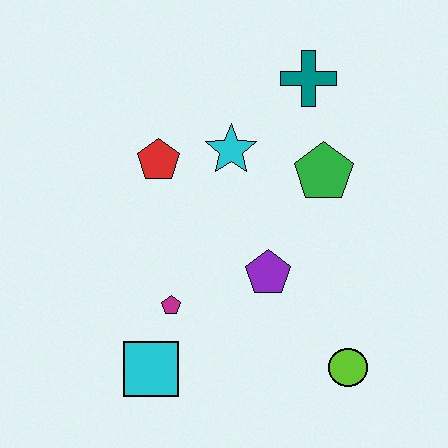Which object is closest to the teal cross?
The green pentagon is closest to the teal cross.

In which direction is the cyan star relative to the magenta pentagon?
The cyan star is above the magenta pentagon.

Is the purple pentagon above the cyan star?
No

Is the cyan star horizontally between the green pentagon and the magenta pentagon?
Yes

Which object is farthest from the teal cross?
The cyan square is farthest from the teal cross.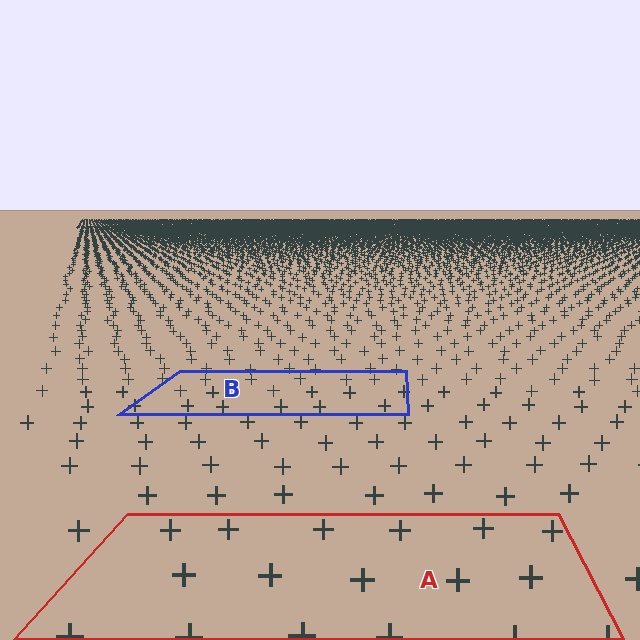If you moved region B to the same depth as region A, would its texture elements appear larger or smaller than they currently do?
They would appear larger. At a closer depth, the same texture elements are projected at a bigger on-screen size.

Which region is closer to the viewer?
Region A is closer. The texture elements there are larger and more spread out.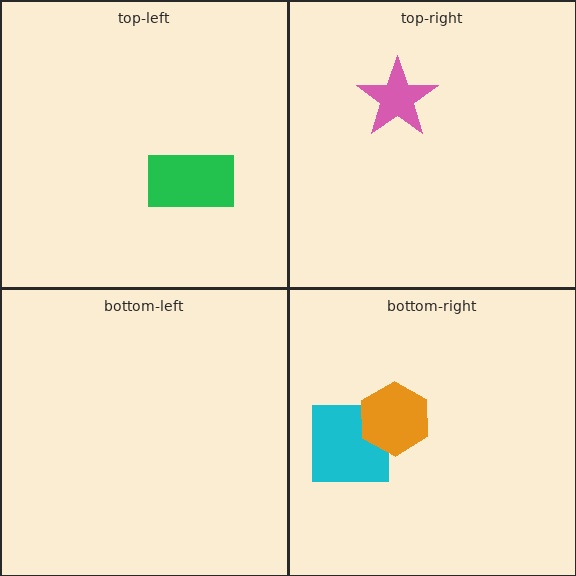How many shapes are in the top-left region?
1.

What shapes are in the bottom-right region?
The cyan square, the orange hexagon.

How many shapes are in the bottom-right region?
2.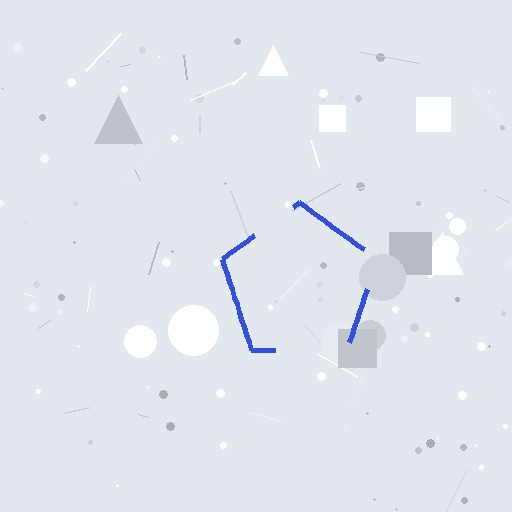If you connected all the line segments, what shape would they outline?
They would outline a pentagon.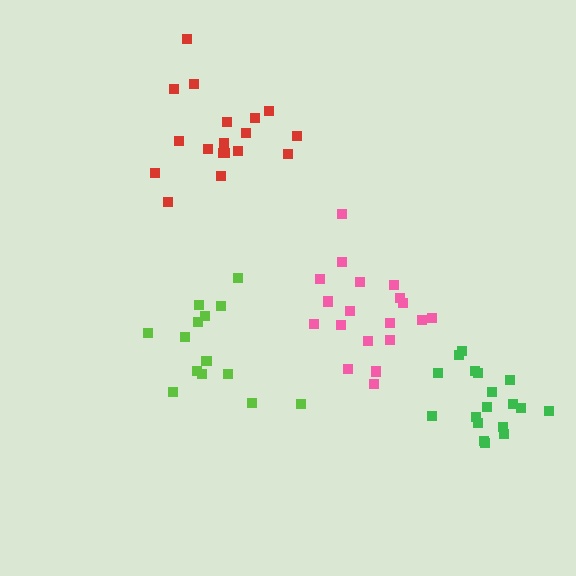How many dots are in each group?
Group 1: 14 dots, Group 2: 18 dots, Group 3: 18 dots, Group 4: 19 dots (69 total).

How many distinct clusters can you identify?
There are 4 distinct clusters.